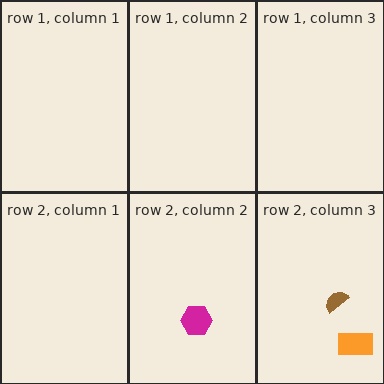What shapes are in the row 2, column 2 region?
The magenta hexagon.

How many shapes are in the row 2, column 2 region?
1.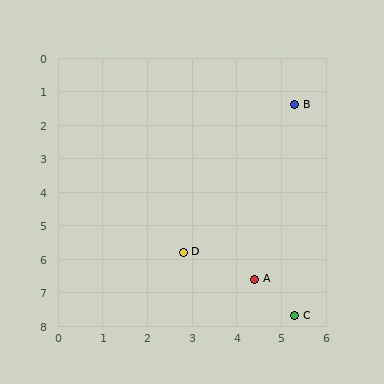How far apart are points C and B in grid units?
Points C and B are about 6.3 grid units apart.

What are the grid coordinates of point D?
Point D is at approximately (2.8, 5.8).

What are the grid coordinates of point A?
Point A is at approximately (4.4, 6.6).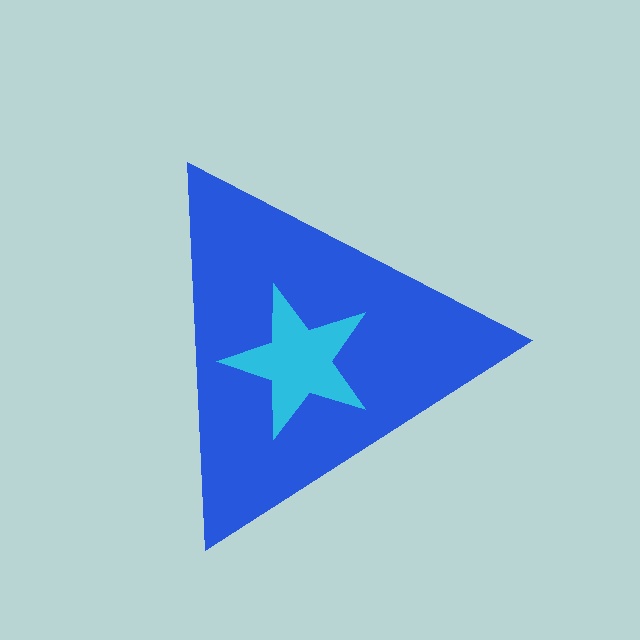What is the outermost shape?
The blue triangle.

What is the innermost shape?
The cyan star.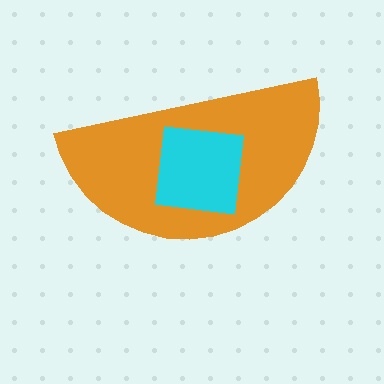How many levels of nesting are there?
2.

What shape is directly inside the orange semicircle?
The cyan square.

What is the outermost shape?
The orange semicircle.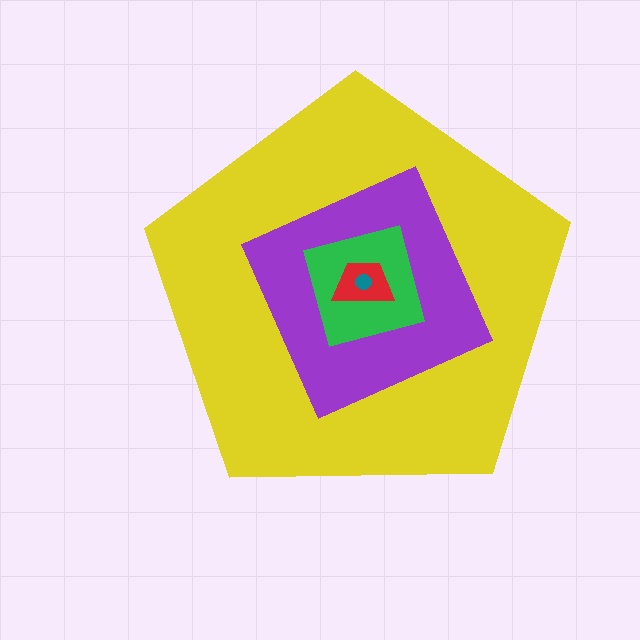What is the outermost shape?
The yellow pentagon.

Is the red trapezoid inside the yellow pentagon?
Yes.